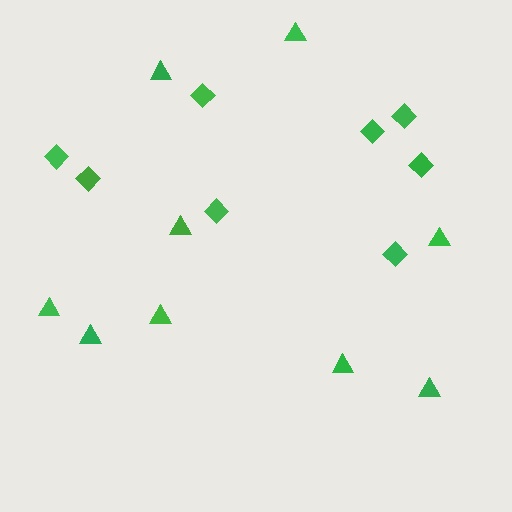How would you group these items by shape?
There are 2 groups: one group of triangles (9) and one group of diamonds (8).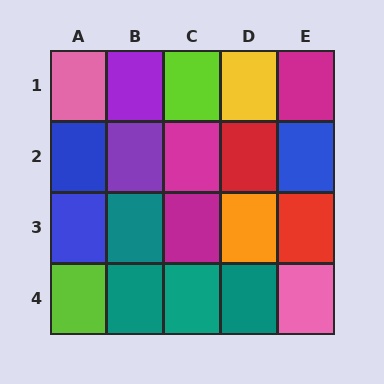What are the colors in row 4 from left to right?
Lime, teal, teal, teal, pink.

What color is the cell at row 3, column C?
Magenta.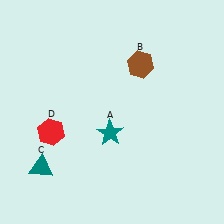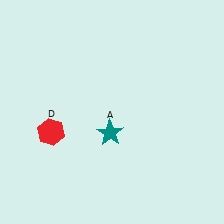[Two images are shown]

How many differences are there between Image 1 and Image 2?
There are 2 differences between the two images.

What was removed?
The brown hexagon (B), the teal triangle (C) were removed in Image 2.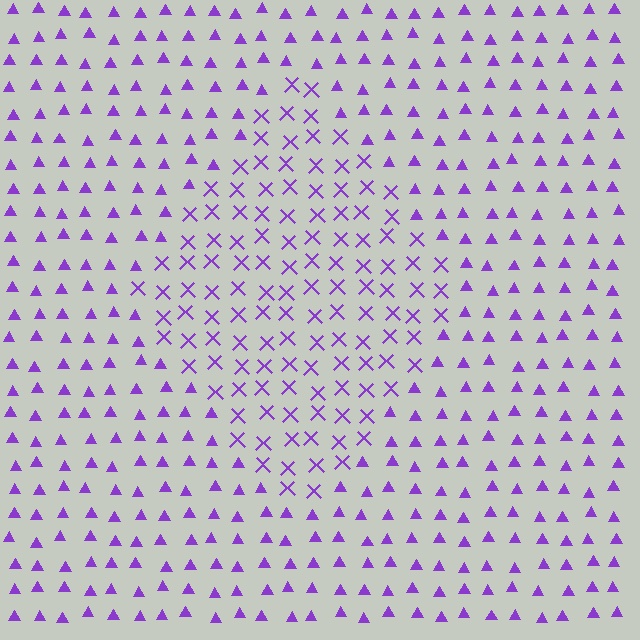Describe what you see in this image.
The image is filled with small purple elements arranged in a uniform grid. A diamond-shaped region contains X marks, while the surrounding area contains triangles. The boundary is defined purely by the change in element shape.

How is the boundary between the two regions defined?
The boundary is defined by a change in element shape: X marks inside vs. triangles outside. All elements share the same color and spacing.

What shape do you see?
I see a diamond.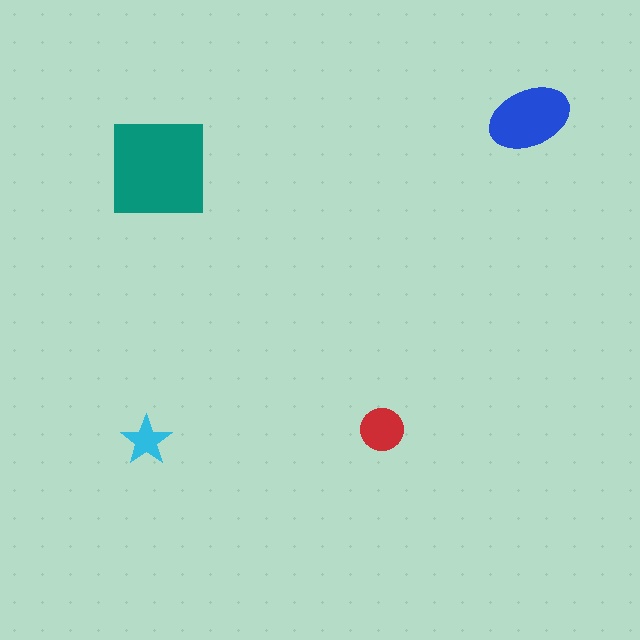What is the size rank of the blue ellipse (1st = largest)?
2nd.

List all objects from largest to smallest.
The teal square, the blue ellipse, the red circle, the cyan star.